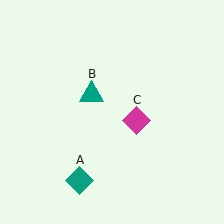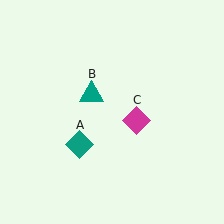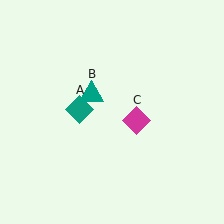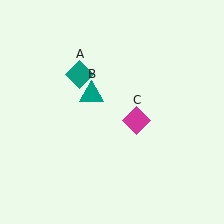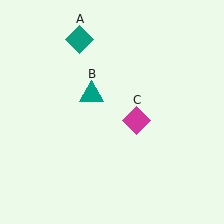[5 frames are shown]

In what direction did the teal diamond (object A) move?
The teal diamond (object A) moved up.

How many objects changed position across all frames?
1 object changed position: teal diamond (object A).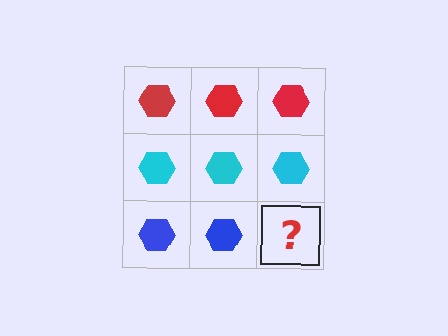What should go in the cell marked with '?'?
The missing cell should contain a blue hexagon.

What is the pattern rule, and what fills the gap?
The rule is that each row has a consistent color. The gap should be filled with a blue hexagon.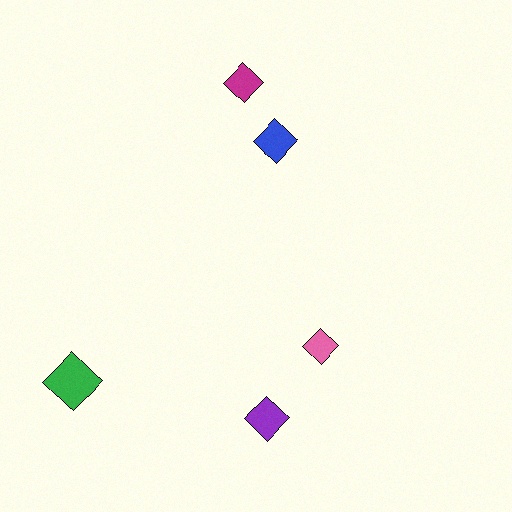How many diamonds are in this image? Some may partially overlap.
There are 5 diamonds.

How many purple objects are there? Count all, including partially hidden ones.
There is 1 purple object.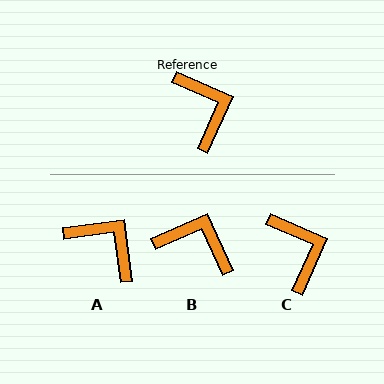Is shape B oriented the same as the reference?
No, it is off by about 48 degrees.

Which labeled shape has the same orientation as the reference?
C.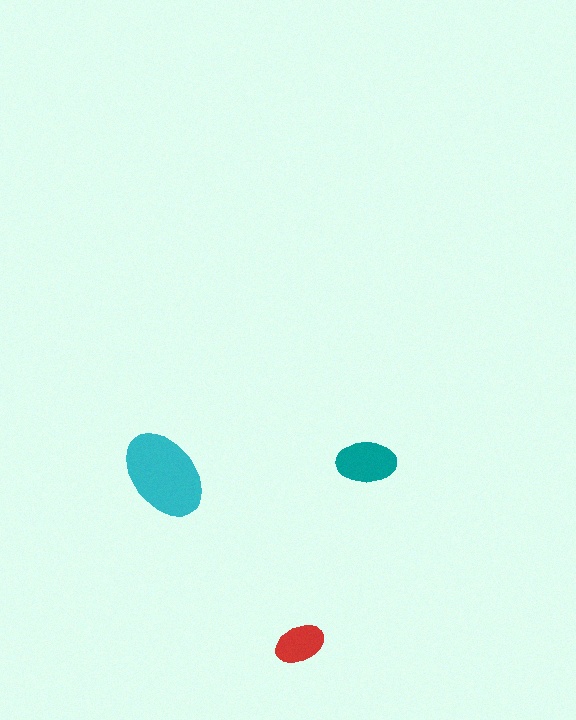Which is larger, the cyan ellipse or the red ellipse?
The cyan one.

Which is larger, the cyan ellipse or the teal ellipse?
The cyan one.